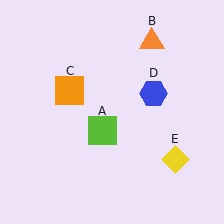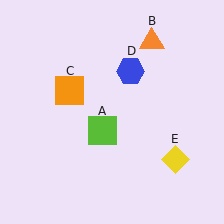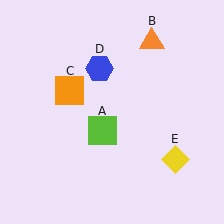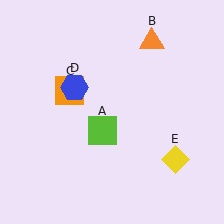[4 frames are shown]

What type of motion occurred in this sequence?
The blue hexagon (object D) rotated counterclockwise around the center of the scene.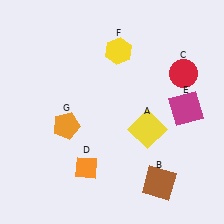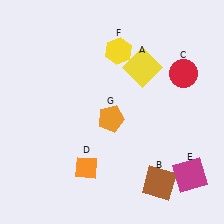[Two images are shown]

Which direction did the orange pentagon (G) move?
The orange pentagon (G) moved right.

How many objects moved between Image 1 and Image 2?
3 objects moved between the two images.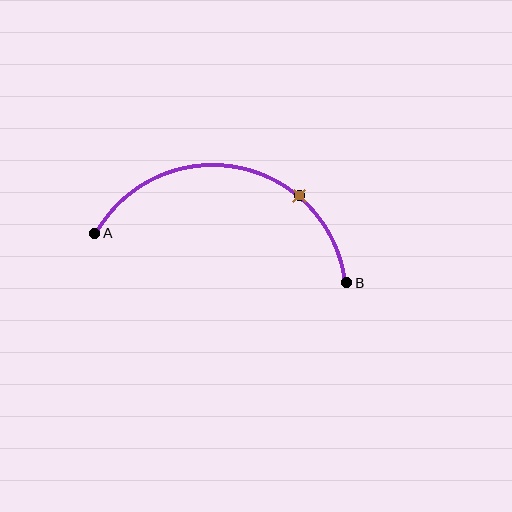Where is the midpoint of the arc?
The arc midpoint is the point on the curve farthest from the straight line joining A and B. It sits above that line.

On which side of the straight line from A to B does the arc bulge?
The arc bulges above the straight line connecting A and B.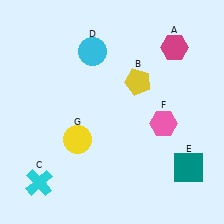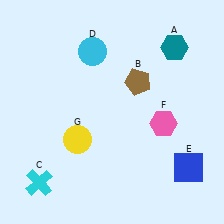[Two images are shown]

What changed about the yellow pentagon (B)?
In Image 1, B is yellow. In Image 2, it changed to brown.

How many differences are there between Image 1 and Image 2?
There are 3 differences between the two images.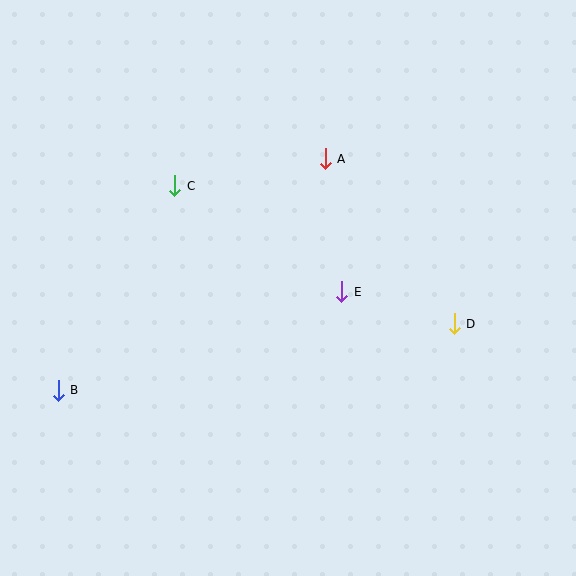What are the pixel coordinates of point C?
Point C is at (175, 186).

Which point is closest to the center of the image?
Point E at (342, 292) is closest to the center.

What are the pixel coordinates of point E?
Point E is at (342, 292).